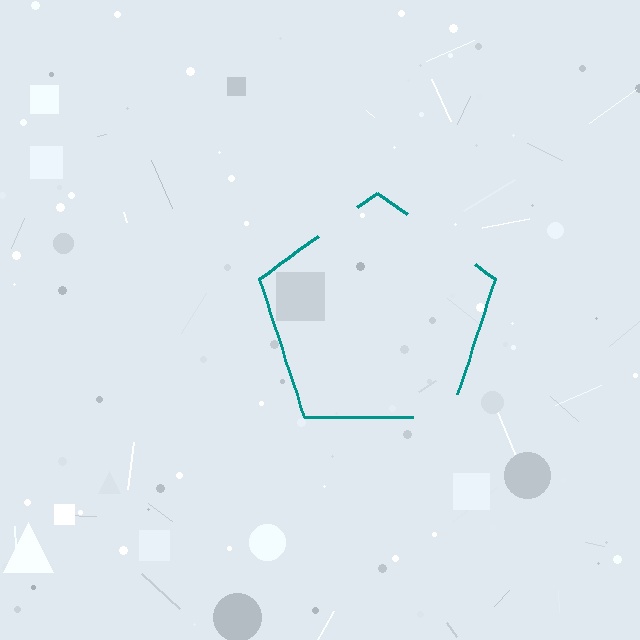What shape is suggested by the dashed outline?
The dashed outline suggests a pentagon.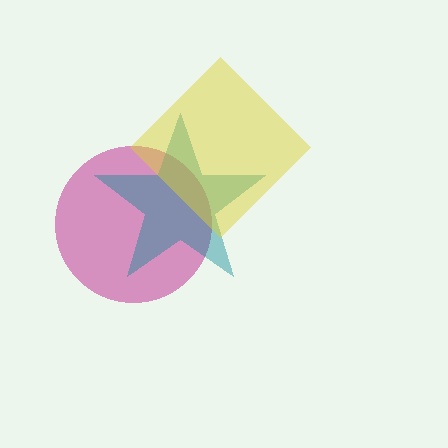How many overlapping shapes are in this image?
There are 3 overlapping shapes in the image.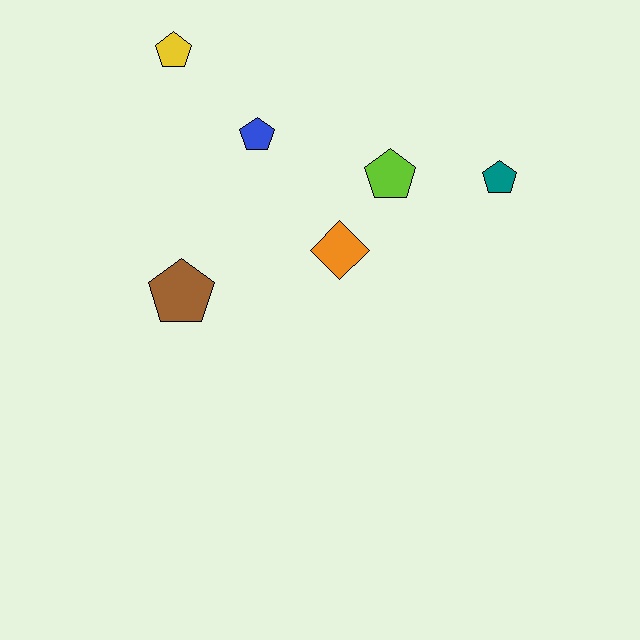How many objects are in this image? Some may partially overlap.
There are 6 objects.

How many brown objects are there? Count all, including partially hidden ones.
There is 1 brown object.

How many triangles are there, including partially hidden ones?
There are no triangles.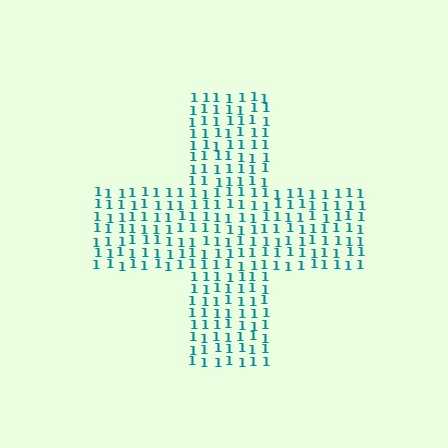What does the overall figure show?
The overall figure shows a cross.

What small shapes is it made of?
It is made of small digit 1's.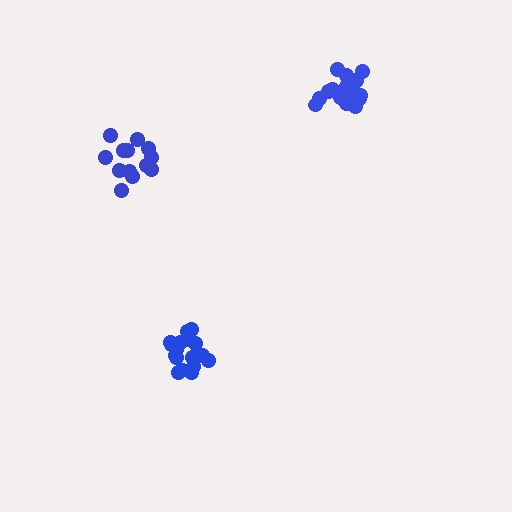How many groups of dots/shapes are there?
There are 3 groups.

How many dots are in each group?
Group 1: 17 dots, Group 2: 13 dots, Group 3: 19 dots (49 total).